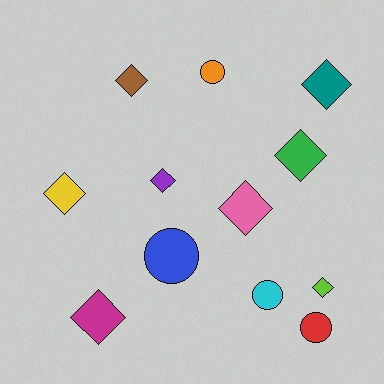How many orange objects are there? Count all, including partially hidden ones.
There is 1 orange object.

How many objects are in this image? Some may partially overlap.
There are 12 objects.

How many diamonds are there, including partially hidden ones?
There are 8 diamonds.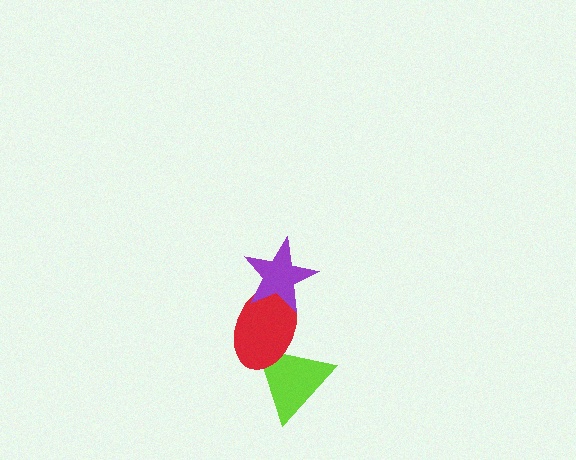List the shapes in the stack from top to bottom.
From top to bottom: the purple star, the red ellipse, the lime triangle.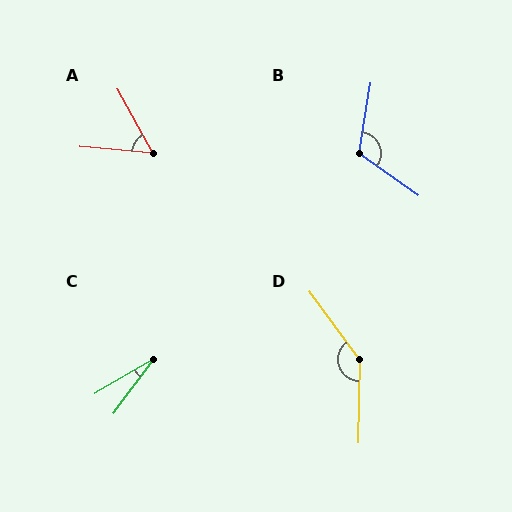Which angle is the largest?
D, at approximately 142 degrees.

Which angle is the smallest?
C, at approximately 23 degrees.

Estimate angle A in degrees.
Approximately 56 degrees.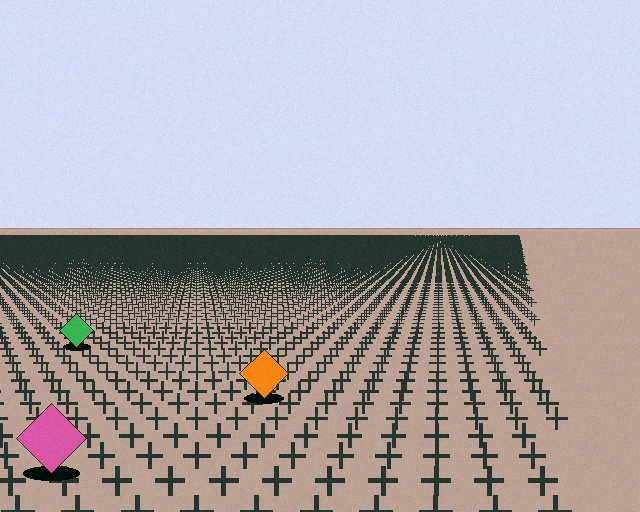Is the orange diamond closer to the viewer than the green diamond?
Yes. The orange diamond is closer — you can tell from the texture gradient: the ground texture is coarser near it.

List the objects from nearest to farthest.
From nearest to farthest: the pink diamond, the orange diamond, the green diamond.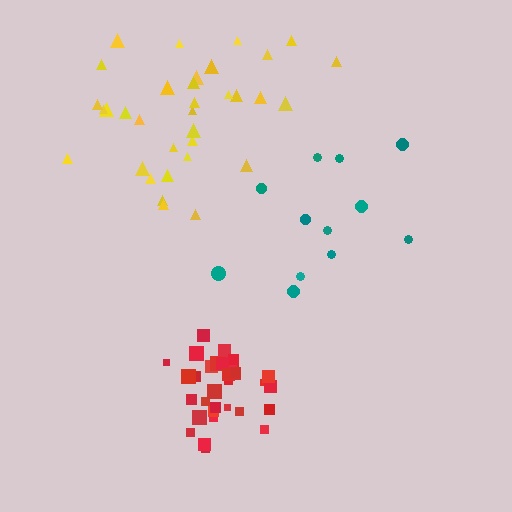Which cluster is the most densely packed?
Red.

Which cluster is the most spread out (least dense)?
Teal.